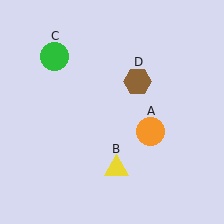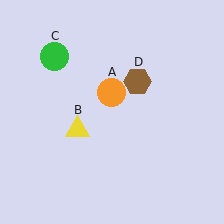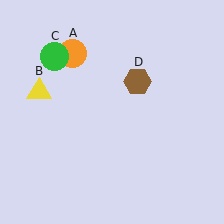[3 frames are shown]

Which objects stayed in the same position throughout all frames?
Green circle (object C) and brown hexagon (object D) remained stationary.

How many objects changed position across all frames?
2 objects changed position: orange circle (object A), yellow triangle (object B).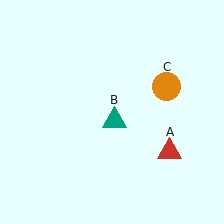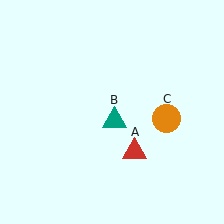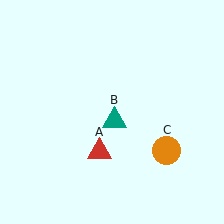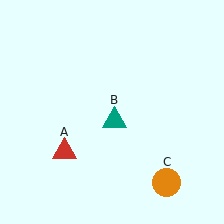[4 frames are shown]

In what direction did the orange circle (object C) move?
The orange circle (object C) moved down.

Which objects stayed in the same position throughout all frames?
Teal triangle (object B) remained stationary.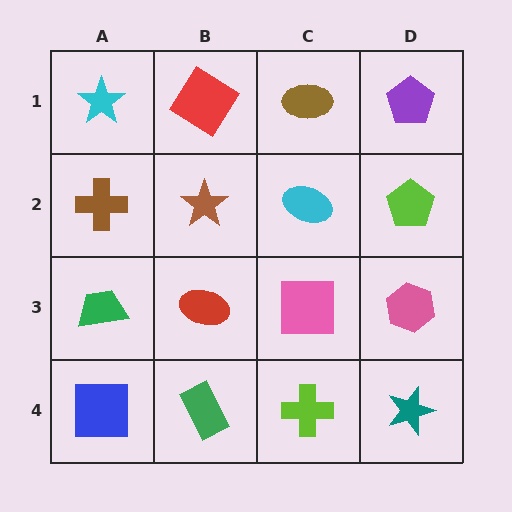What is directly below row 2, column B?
A red ellipse.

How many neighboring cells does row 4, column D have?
2.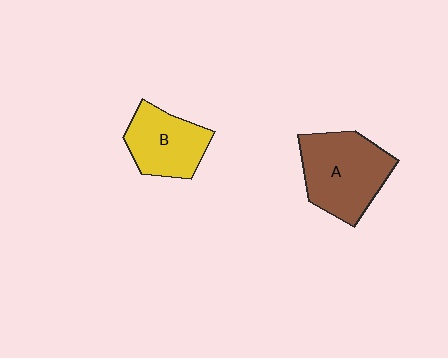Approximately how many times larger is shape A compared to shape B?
Approximately 1.3 times.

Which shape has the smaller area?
Shape B (yellow).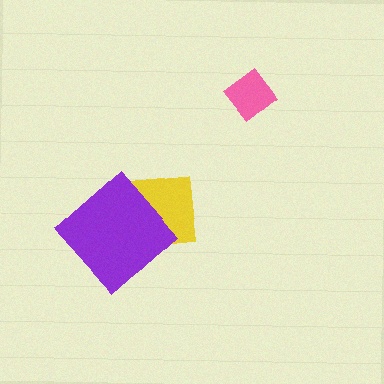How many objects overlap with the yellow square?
1 object overlaps with the yellow square.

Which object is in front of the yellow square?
The purple diamond is in front of the yellow square.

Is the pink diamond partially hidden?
No, no other shape covers it.